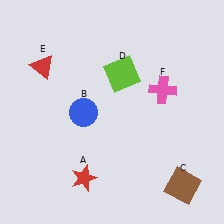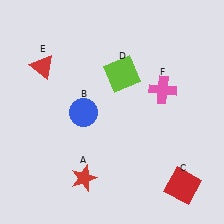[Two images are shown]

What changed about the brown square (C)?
In Image 1, C is brown. In Image 2, it changed to red.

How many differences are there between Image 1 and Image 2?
There is 1 difference between the two images.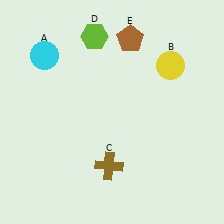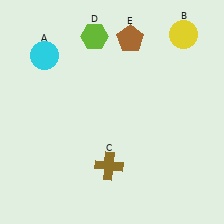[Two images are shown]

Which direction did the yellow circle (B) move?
The yellow circle (B) moved up.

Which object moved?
The yellow circle (B) moved up.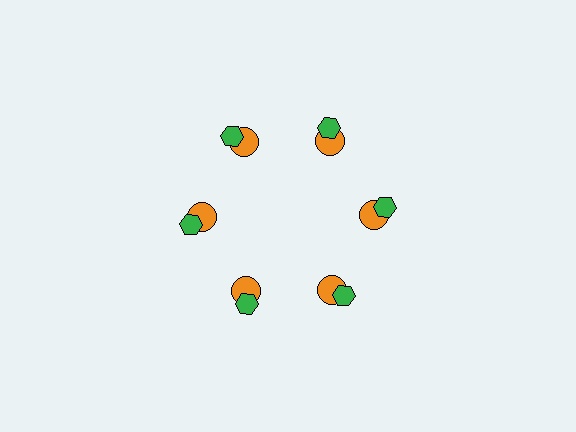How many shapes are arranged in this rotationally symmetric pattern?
There are 12 shapes, arranged in 6 groups of 2.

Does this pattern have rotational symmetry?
Yes, this pattern has 6-fold rotational symmetry. It looks the same after rotating 60 degrees around the center.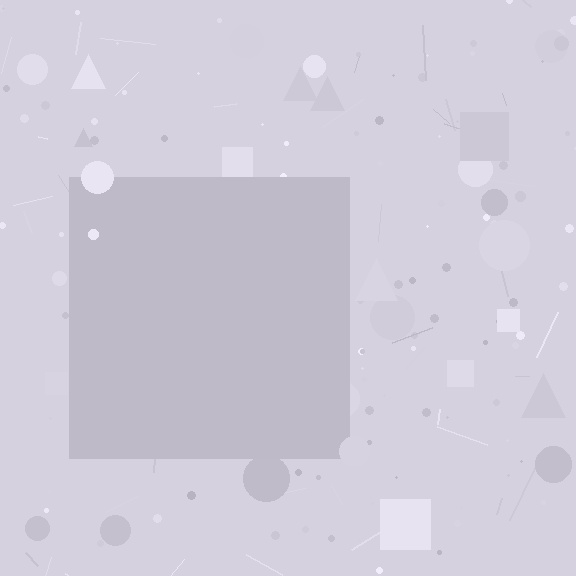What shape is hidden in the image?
A square is hidden in the image.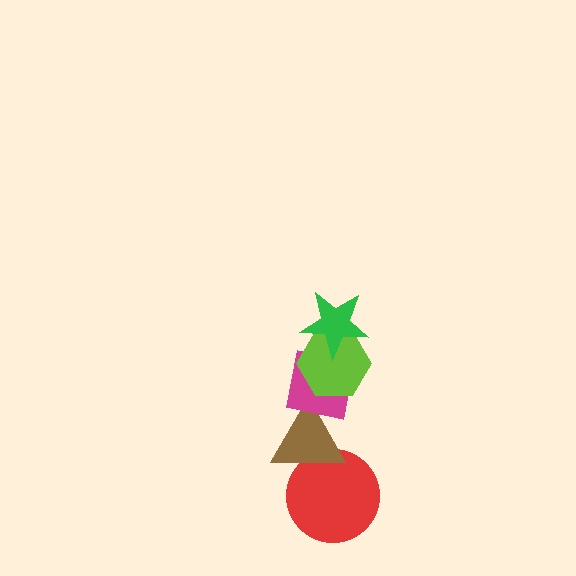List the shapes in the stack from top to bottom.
From top to bottom: the green star, the lime hexagon, the magenta square, the brown triangle, the red circle.